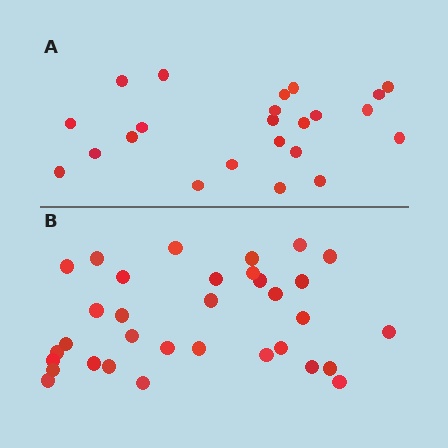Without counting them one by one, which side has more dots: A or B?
Region B (the bottom region) has more dots.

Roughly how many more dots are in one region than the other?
Region B has roughly 10 or so more dots than region A.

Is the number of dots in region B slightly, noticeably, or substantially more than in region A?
Region B has noticeably more, but not dramatically so. The ratio is roughly 1.4 to 1.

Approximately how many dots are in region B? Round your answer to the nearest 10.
About 30 dots. (The exact count is 33, which rounds to 30.)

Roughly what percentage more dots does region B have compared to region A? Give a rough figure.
About 45% more.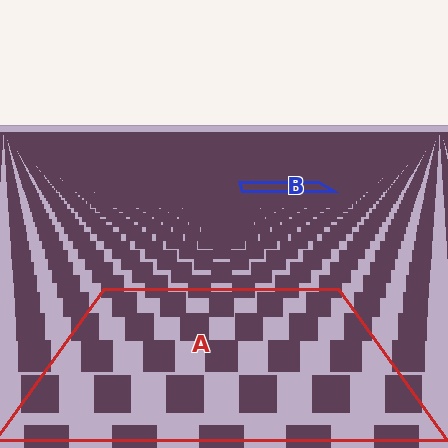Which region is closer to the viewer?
Region A is closer. The texture elements there are larger and more spread out.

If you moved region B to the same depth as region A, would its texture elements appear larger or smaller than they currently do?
They would appear larger. At a closer depth, the same texture elements are projected at a bigger on-screen size.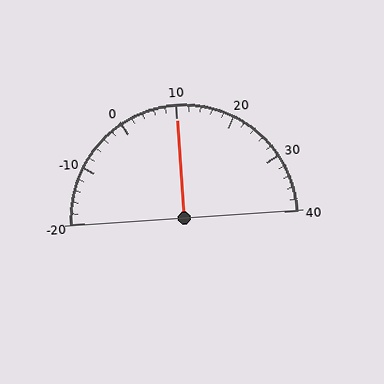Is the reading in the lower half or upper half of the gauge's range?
The reading is in the upper half of the range (-20 to 40).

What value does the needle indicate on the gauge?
The needle indicates approximately 10.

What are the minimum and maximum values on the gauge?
The gauge ranges from -20 to 40.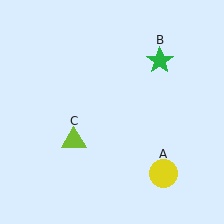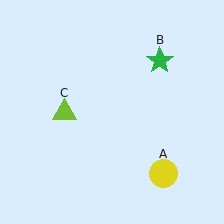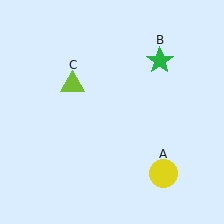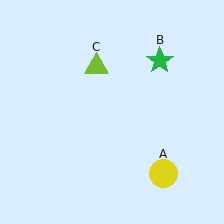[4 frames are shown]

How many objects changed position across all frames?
1 object changed position: lime triangle (object C).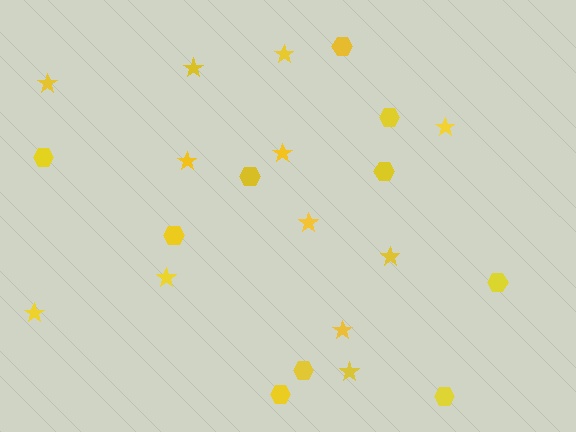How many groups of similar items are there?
There are 2 groups: one group of hexagons (10) and one group of stars (12).